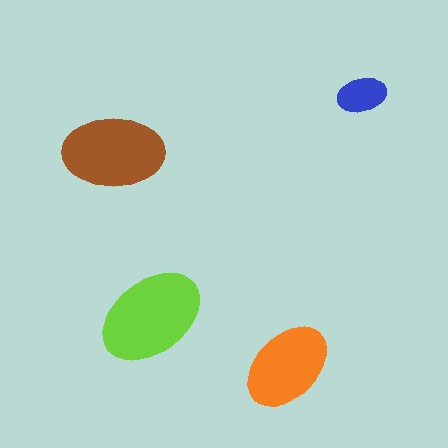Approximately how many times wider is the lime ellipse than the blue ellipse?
About 2 times wider.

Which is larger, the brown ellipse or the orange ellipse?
The brown one.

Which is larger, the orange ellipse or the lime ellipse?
The lime one.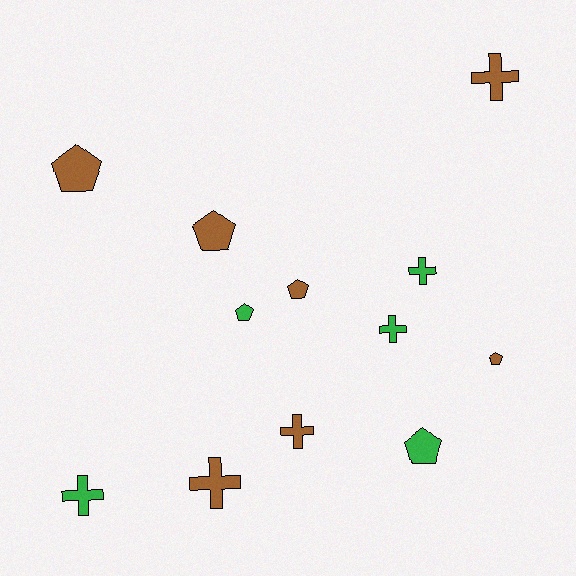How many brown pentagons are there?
There are 4 brown pentagons.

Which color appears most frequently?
Brown, with 7 objects.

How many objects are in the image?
There are 12 objects.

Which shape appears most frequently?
Cross, with 6 objects.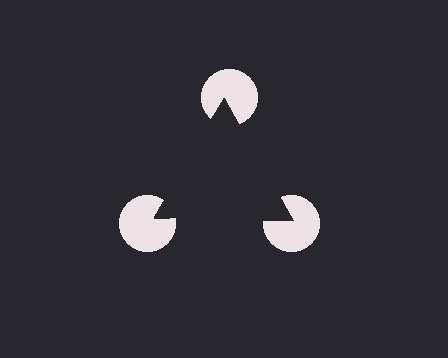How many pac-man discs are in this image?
There are 3 — one at each vertex of the illusory triangle.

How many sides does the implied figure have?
3 sides.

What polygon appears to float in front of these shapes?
An illusory triangle — its edges are inferred from the aligned wedge cuts in the pac-man discs, not physically drawn.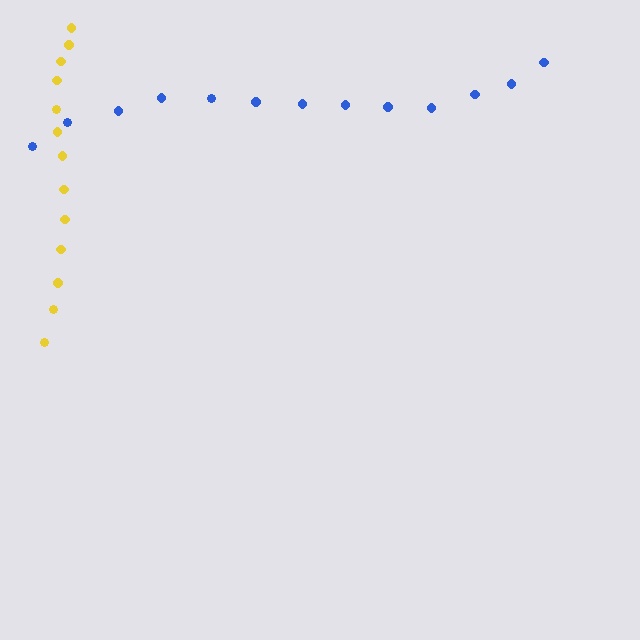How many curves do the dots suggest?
There are 2 distinct paths.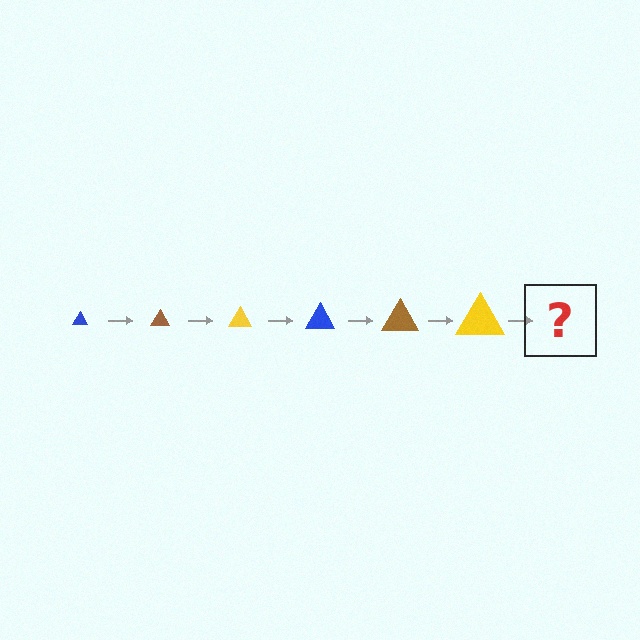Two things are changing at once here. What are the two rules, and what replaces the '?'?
The two rules are that the triangle grows larger each step and the color cycles through blue, brown, and yellow. The '?' should be a blue triangle, larger than the previous one.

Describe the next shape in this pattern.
It should be a blue triangle, larger than the previous one.